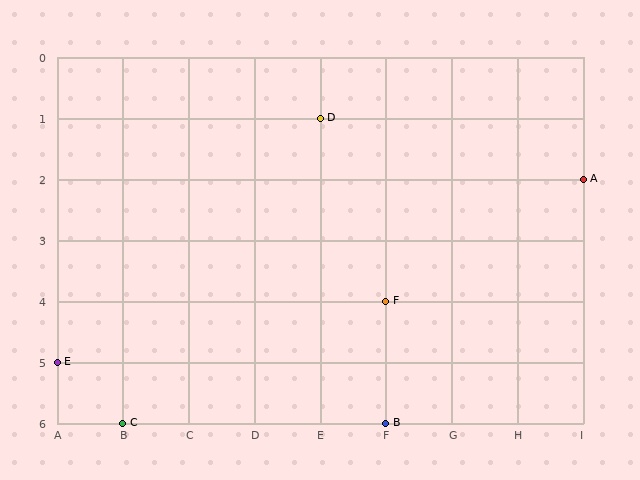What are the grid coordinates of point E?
Point E is at grid coordinates (A, 5).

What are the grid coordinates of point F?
Point F is at grid coordinates (F, 4).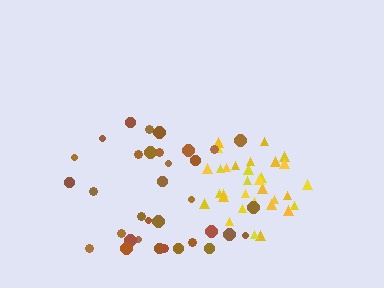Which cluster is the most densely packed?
Yellow.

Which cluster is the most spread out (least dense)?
Brown.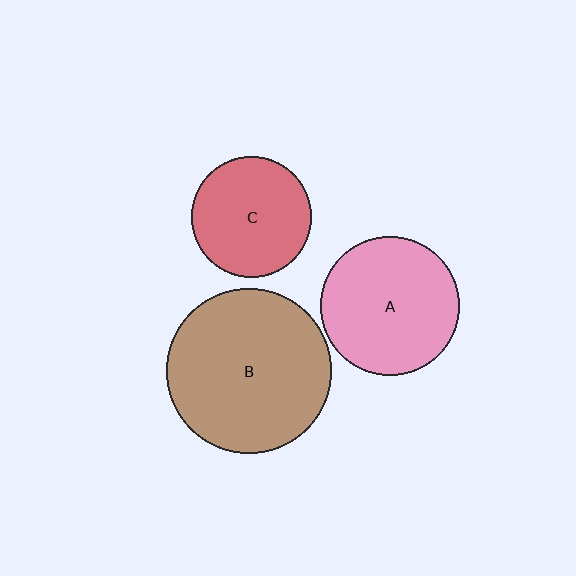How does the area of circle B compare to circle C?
Approximately 1.9 times.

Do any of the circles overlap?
No, none of the circles overlap.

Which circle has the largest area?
Circle B (brown).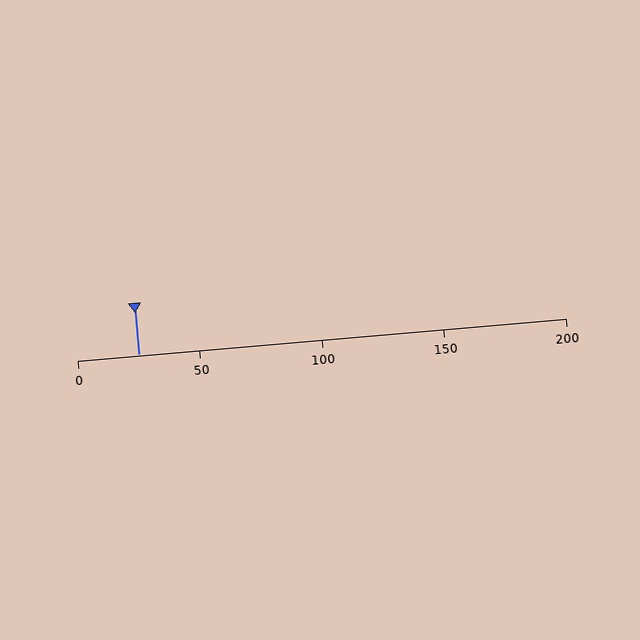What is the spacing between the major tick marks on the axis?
The major ticks are spaced 50 apart.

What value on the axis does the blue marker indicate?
The marker indicates approximately 25.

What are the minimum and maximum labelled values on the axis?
The axis runs from 0 to 200.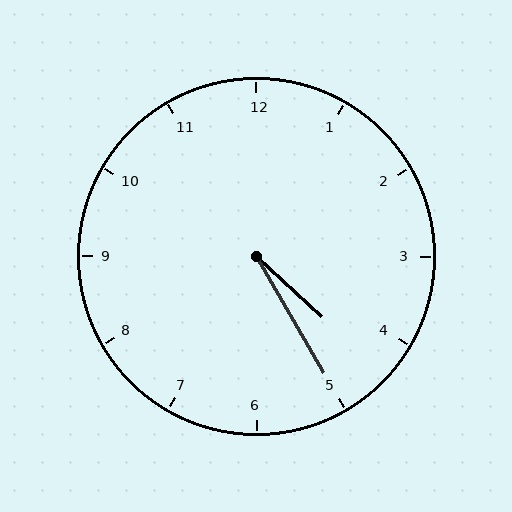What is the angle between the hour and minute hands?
Approximately 18 degrees.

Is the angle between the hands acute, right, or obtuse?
It is acute.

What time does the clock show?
4:25.